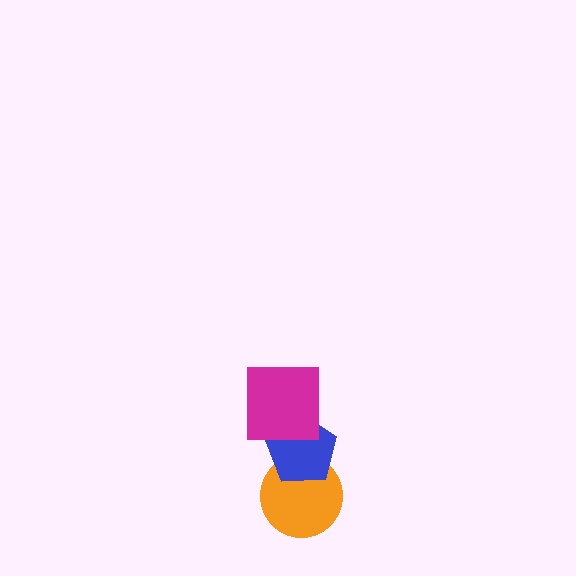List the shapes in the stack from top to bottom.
From top to bottom: the magenta square, the blue pentagon, the orange circle.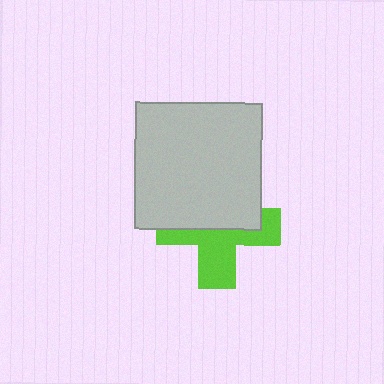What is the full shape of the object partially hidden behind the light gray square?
The partially hidden object is a lime cross.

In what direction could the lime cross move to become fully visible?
The lime cross could move down. That would shift it out from behind the light gray square entirely.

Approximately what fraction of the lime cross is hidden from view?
Roughly 49% of the lime cross is hidden behind the light gray square.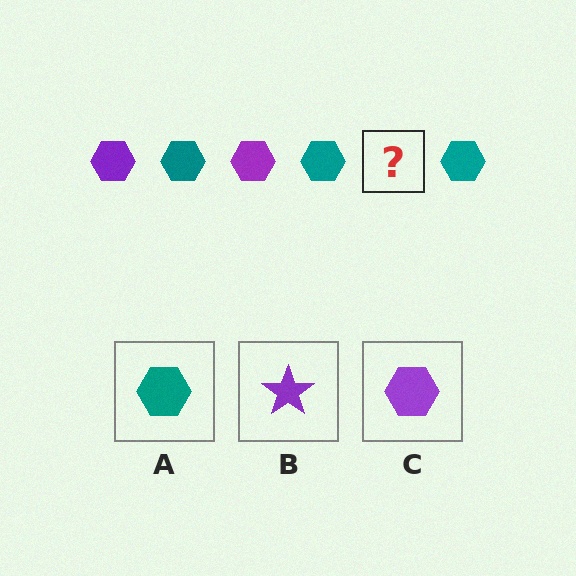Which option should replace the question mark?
Option C.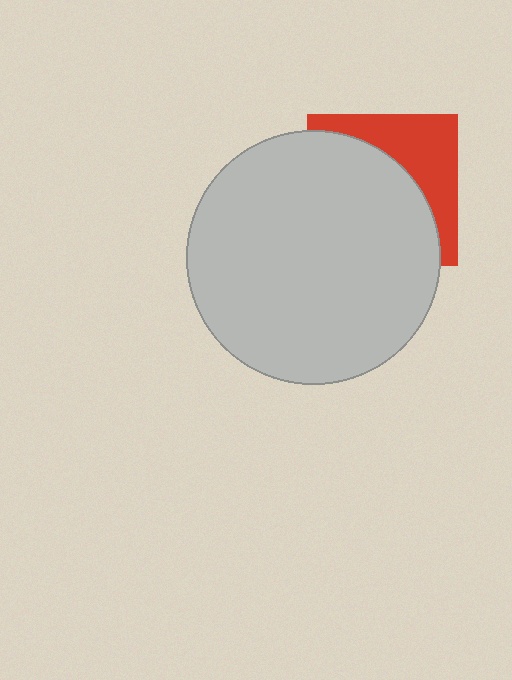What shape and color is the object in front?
The object in front is a light gray circle.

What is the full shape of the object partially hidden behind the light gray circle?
The partially hidden object is a red square.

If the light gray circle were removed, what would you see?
You would see the complete red square.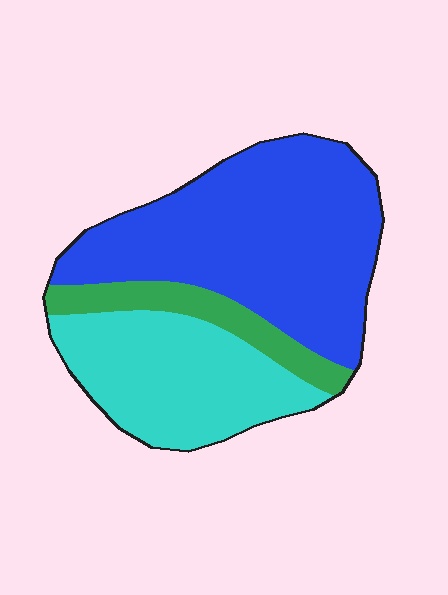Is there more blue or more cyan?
Blue.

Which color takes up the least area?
Green, at roughly 15%.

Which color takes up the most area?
Blue, at roughly 55%.